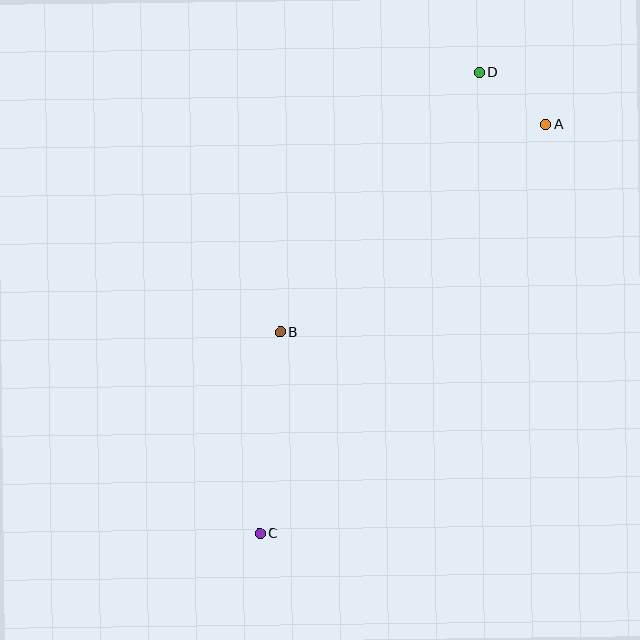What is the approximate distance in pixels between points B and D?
The distance between B and D is approximately 327 pixels.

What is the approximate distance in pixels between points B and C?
The distance between B and C is approximately 202 pixels.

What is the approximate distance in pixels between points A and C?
The distance between A and C is approximately 499 pixels.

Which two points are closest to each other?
Points A and D are closest to each other.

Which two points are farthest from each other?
Points C and D are farthest from each other.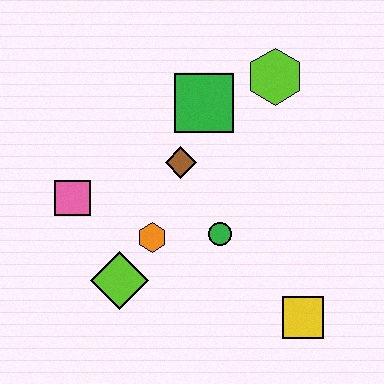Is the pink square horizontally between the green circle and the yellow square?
No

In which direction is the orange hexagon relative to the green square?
The orange hexagon is below the green square.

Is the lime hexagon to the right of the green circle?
Yes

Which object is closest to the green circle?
The orange hexagon is closest to the green circle.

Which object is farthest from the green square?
The yellow square is farthest from the green square.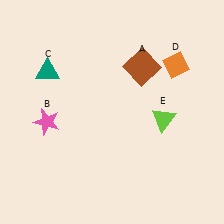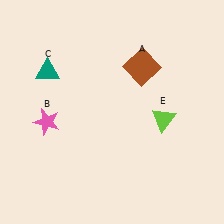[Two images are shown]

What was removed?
The orange diamond (D) was removed in Image 2.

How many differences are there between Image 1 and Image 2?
There is 1 difference between the two images.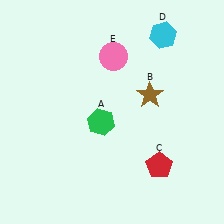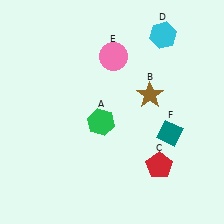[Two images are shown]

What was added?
A teal diamond (F) was added in Image 2.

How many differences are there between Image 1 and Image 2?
There is 1 difference between the two images.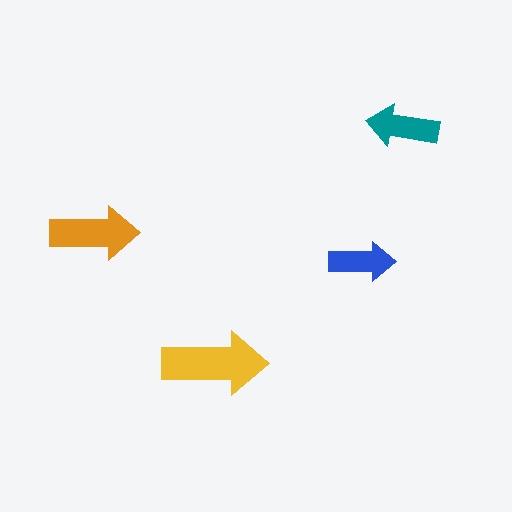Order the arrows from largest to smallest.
the yellow one, the orange one, the teal one, the blue one.